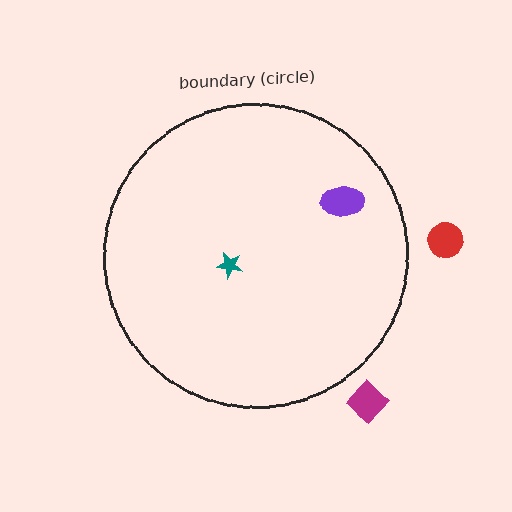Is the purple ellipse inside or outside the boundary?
Inside.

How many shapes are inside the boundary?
2 inside, 2 outside.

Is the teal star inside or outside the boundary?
Inside.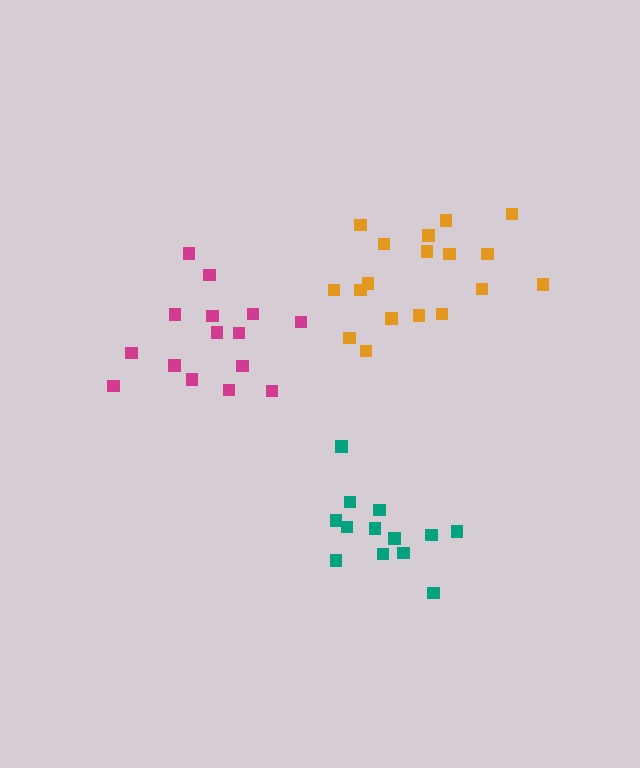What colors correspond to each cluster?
The clusters are colored: magenta, teal, orange.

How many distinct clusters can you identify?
There are 3 distinct clusters.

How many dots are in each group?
Group 1: 15 dots, Group 2: 13 dots, Group 3: 18 dots (46 total).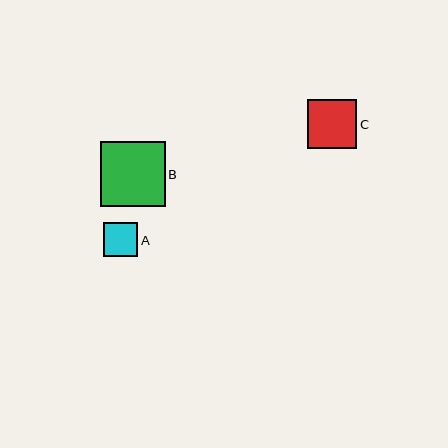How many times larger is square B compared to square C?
Square B is approximately 1.3 times the size of square C.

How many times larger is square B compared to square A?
Square B is approximately 1.9 times the size of square A.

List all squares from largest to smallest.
From largest to smallest: B, C, A.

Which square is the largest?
Square B is the largest with a size of approximately 65 pixels.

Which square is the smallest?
Square A is the smallest with a size of approximately 34 pixels.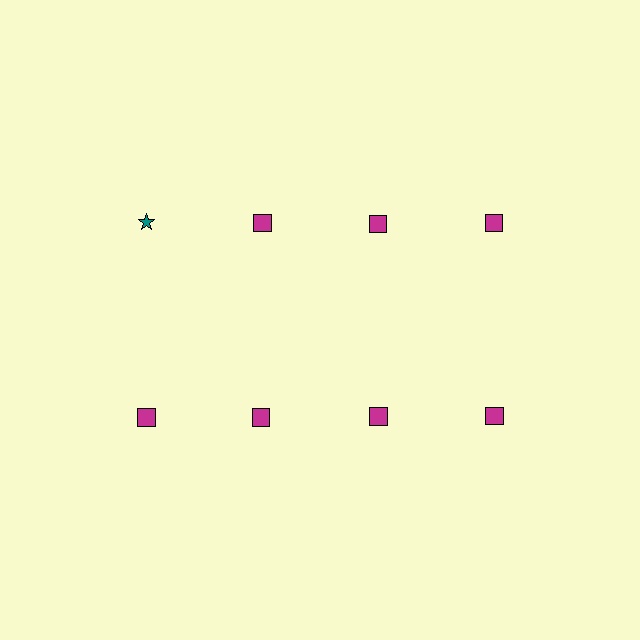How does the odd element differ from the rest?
It differs in both color (teal instead of magenta) and shape (star instead of square).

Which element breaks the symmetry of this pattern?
The teal star in the top row, leftmost column breaks the symmetry. All other shapes are magenta squares.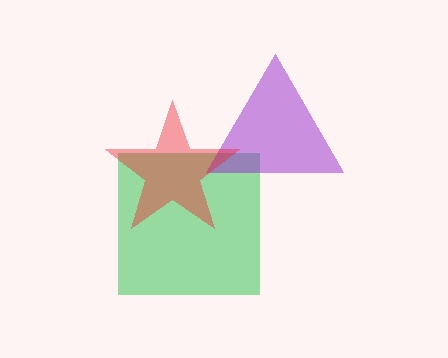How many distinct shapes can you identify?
There are 3 distinct shapes: a green square, a purple triangle, a red star.